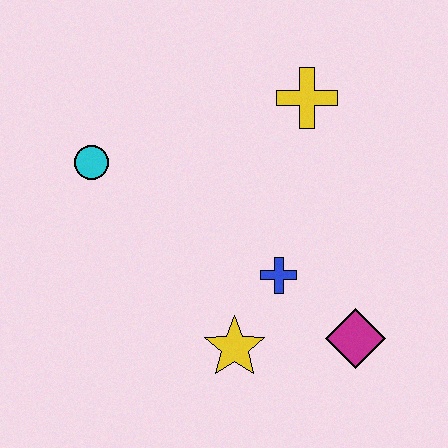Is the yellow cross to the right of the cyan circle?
Yes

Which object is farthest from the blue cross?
The cyan circle is farthest from the blue cross.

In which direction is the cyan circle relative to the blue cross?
The cyan circle is to the left of the blue cross.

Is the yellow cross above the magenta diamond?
Yes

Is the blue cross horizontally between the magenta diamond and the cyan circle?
Yes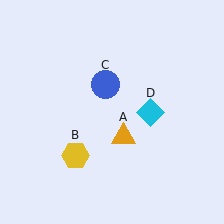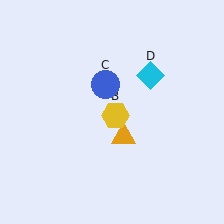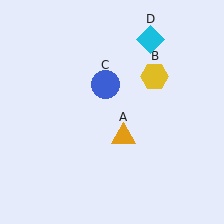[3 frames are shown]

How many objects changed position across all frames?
2 objects changed position: yellow hexagon (object B), cyan diamond (object D).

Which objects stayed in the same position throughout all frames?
Orange triangle (object A) and blue circle (object C) remained stationary.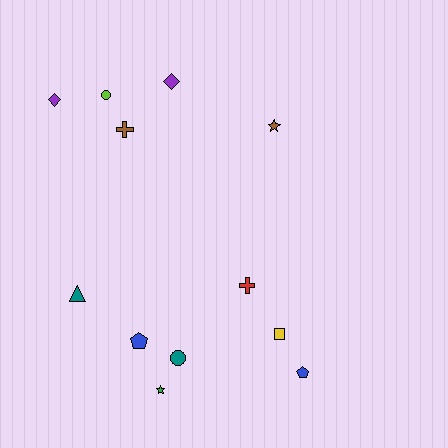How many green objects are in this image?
There is 1 green object.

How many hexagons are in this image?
There are no hexagons.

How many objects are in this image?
There are 12 objects.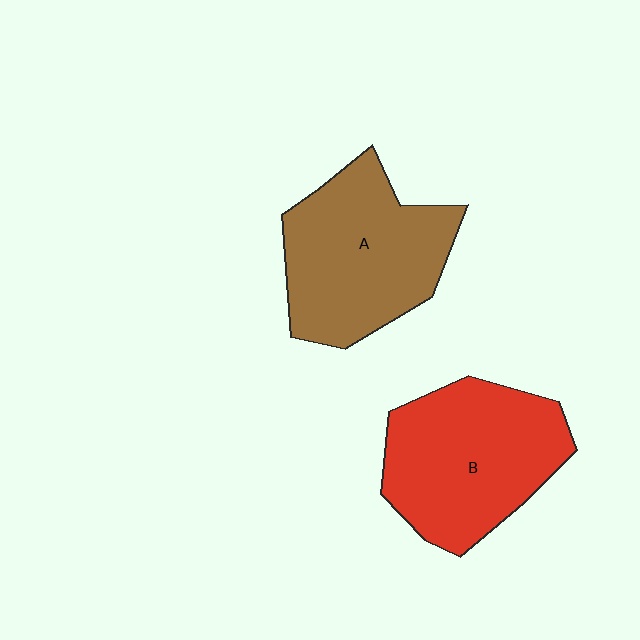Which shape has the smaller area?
Shape A (brown).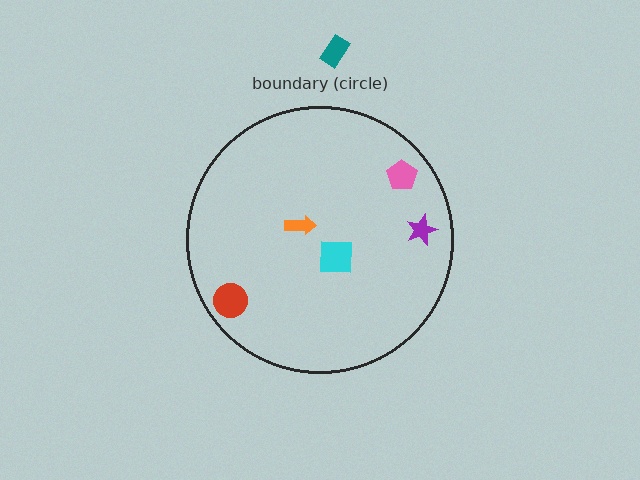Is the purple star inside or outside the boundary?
Inside.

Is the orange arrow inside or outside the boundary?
Inside.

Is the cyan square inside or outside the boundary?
Inside.